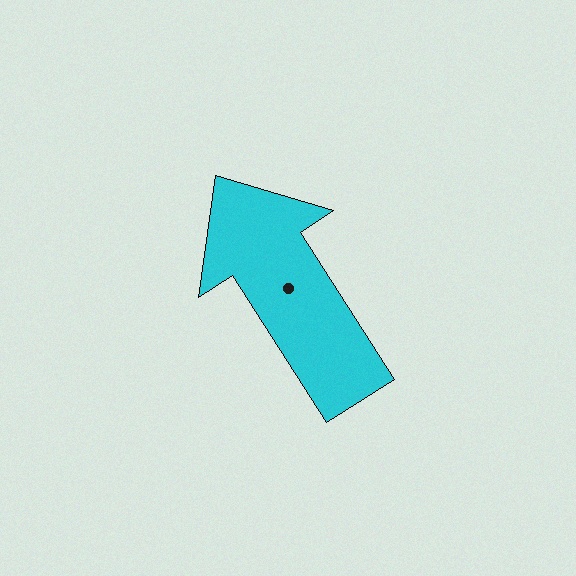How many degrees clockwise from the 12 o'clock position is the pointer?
Approximately 327 degrees.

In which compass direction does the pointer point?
Northwest.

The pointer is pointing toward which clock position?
Roughly 11 o'clock.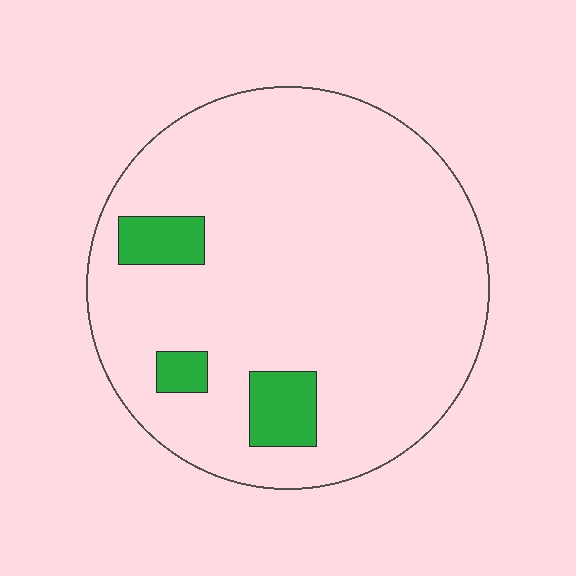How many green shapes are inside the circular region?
3.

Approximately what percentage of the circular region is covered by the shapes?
Approximately 10%.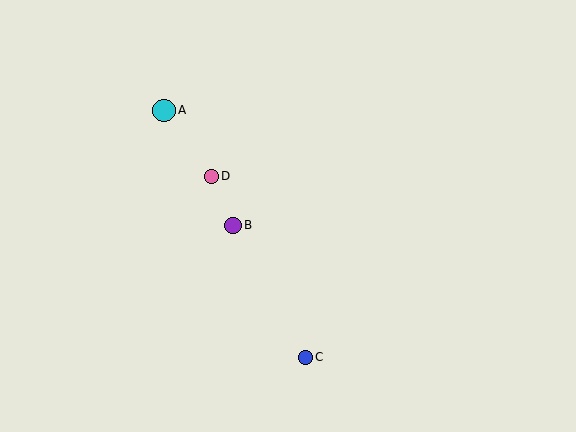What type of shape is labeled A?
Shape A is a cyan circle.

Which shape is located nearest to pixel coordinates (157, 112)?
The cyan circle (labeled A) at (164, 110) is nearest to that location.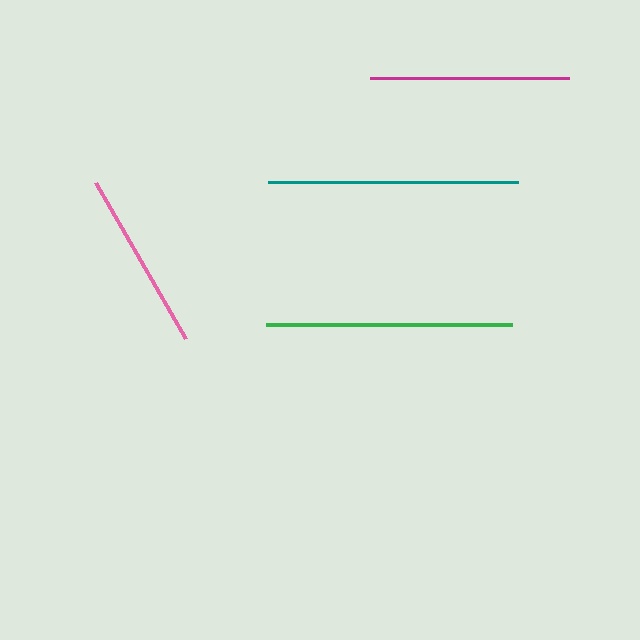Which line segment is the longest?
The teal line is the longest at approximately 250 pixels.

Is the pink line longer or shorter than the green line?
The green line is longer than the pink line.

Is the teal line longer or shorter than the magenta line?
The teal line is longer than the magenta line.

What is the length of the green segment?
The green segment is approximately 246 pixels long.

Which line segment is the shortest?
The pink line is the shortest at approximately 181 pixels.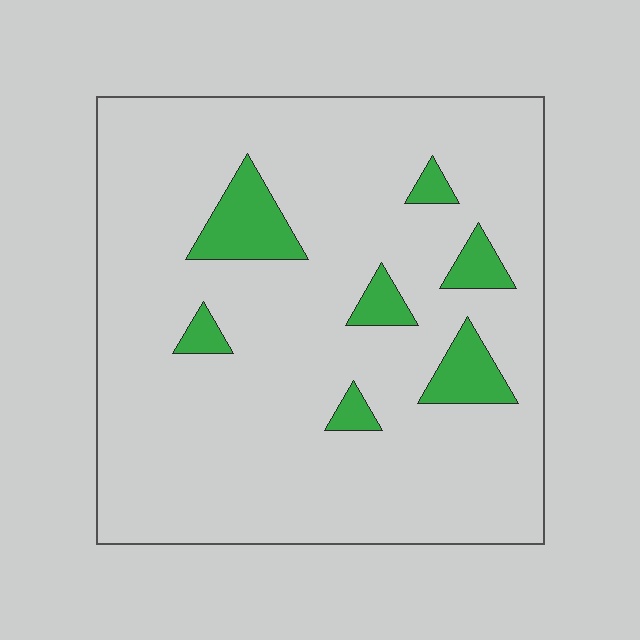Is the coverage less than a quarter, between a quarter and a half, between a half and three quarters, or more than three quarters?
Less than a quarter.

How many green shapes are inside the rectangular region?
7.